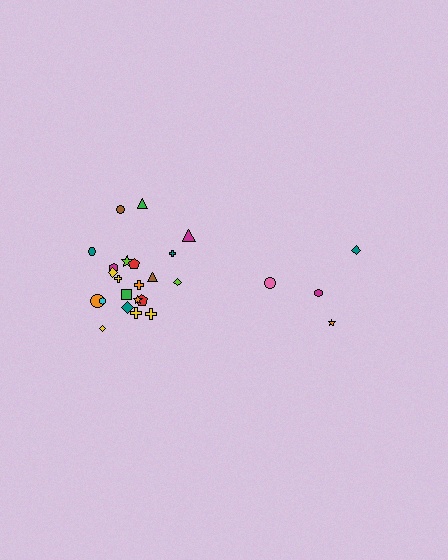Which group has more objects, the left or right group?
The left group.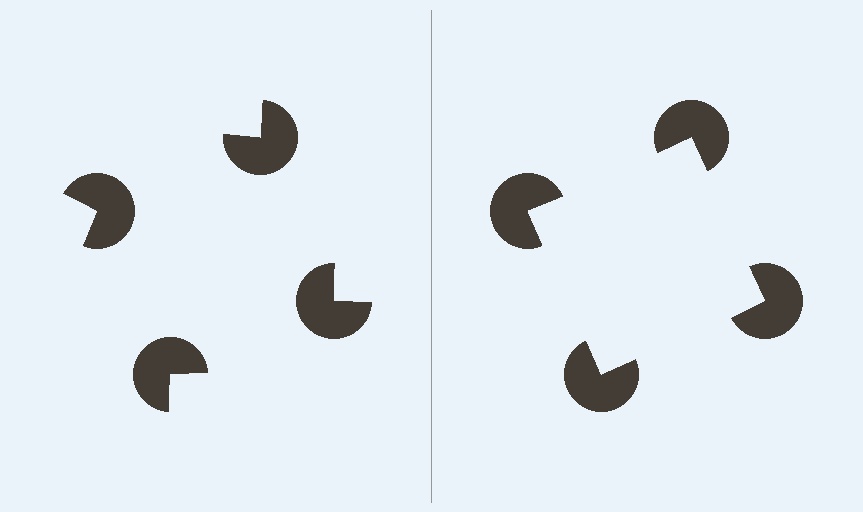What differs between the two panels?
The pac-man discs are positioned identically on both sides; only the wedge orientations differ. On the right they align to a square; on the left they are misaligned.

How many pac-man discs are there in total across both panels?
8 — 4 on each side.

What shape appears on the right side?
An illusory square.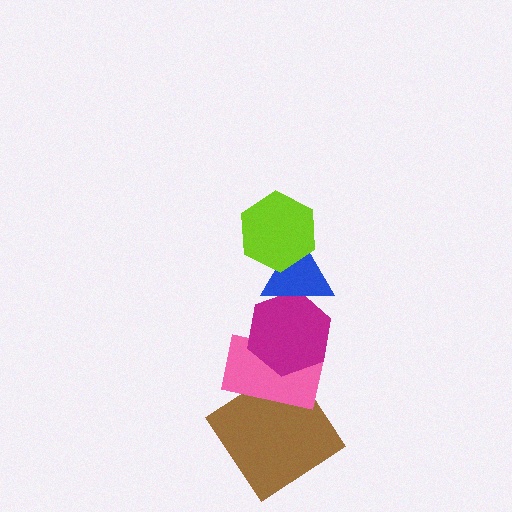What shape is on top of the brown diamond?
The pink rectangle is on top of the brown diamond.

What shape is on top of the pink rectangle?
The magenta hexagon is on top of the pink rectangle.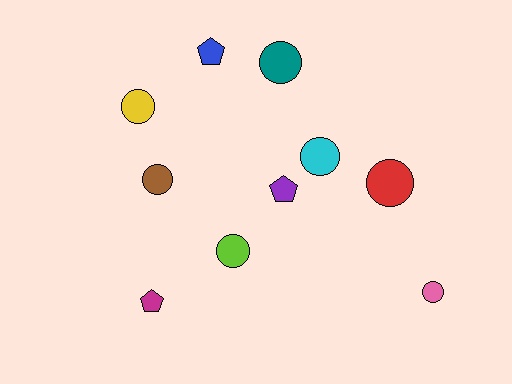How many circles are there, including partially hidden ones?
There are 7 circles.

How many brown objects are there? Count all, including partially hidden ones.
There is 1 brown object.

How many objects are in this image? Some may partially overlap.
There are 10 objects.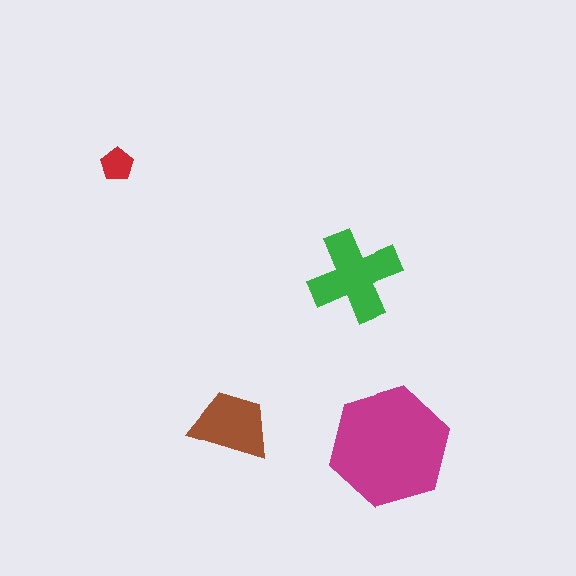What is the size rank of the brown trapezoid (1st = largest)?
3rd.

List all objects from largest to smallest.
The magenta hexagon, the green cross, the brown trapezoid, the red pentagon.